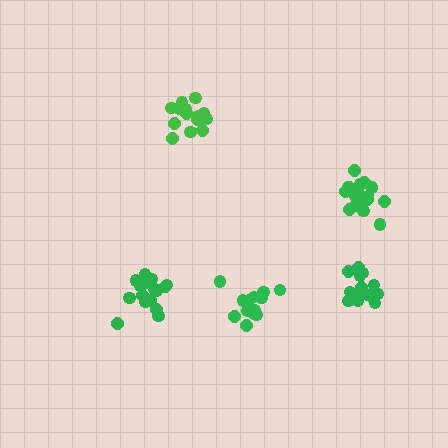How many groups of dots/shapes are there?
There are 5 groups.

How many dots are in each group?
Group 1: 14 dots, Group 2: 16 dots, Group 3: 17 dots, Group 4: 14 dots, Group 5: 13 dots (74 total).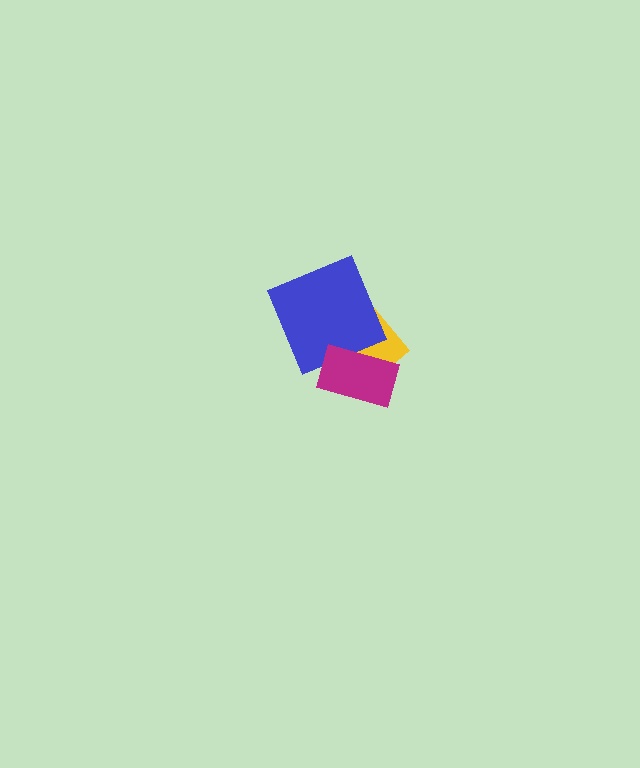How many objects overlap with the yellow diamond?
2 objects overlap with the yellow diamond.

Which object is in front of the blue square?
The magenta rectangle is in front of the blue square.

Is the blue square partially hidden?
Yes, it is partially covered by another shape.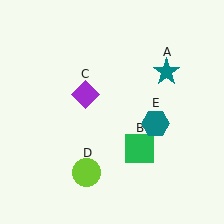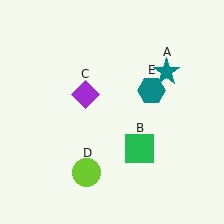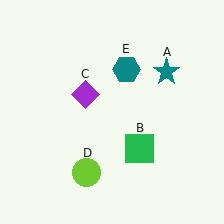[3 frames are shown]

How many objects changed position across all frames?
1 object changed position: teal hexagon (object E).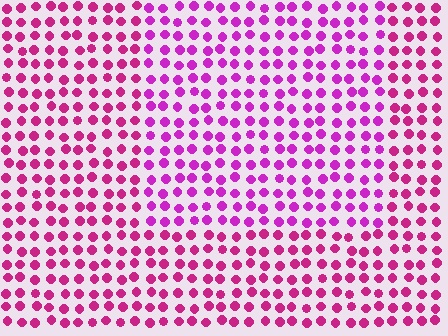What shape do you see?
I see a rectangle.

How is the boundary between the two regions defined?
The boundary is defined purely by a slight shift in hue (about 23 degrees). Spacing, size, and orientation are identical on both sides.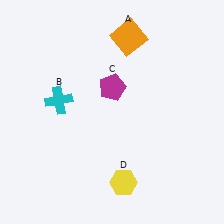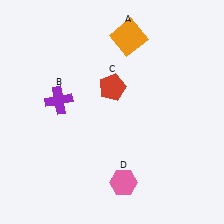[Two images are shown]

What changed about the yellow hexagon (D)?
In Image 1, D is yellow. In Image 2, it changed to pink.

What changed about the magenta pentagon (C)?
In Image 1, C is magenta. In Image 2, it changed to red.